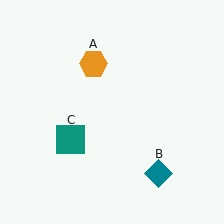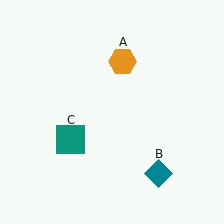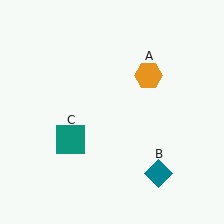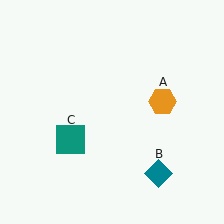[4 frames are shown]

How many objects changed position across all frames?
1 object changed position: orange hexagon (object A).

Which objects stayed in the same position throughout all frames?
Teal diamond (object B) and teal square (object C) remained stationary.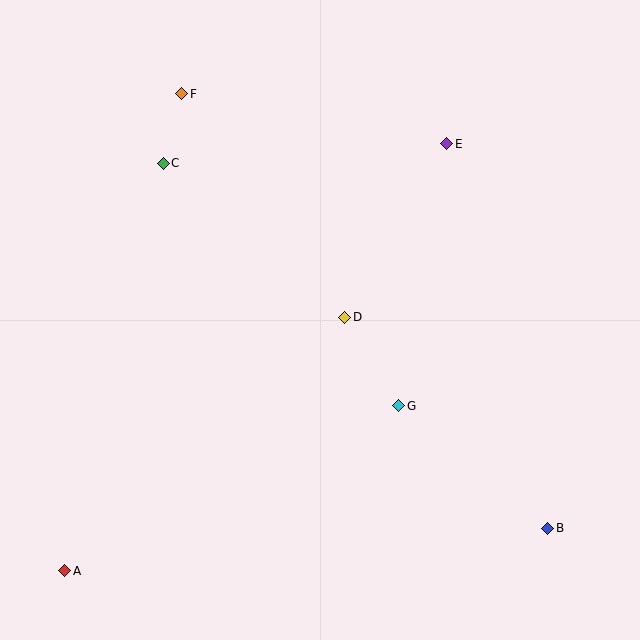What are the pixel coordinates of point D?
Point D is at (345, 317).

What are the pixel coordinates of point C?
Point C is at (163, 163).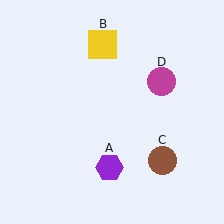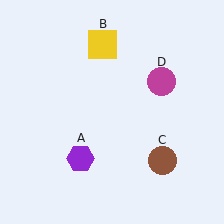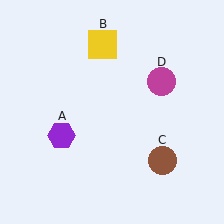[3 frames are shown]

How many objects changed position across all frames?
1 object changed position: purple hexagon (object A).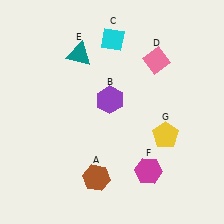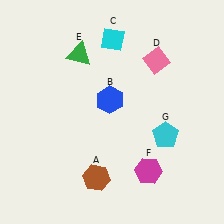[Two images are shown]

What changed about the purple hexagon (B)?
In Image 1, B is purple. In Image 2, it changed to blue.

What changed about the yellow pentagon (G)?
In Image 1, G is yellow. In Image 2, it changed to cyan.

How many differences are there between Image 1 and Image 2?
There are 3 differences between the two images.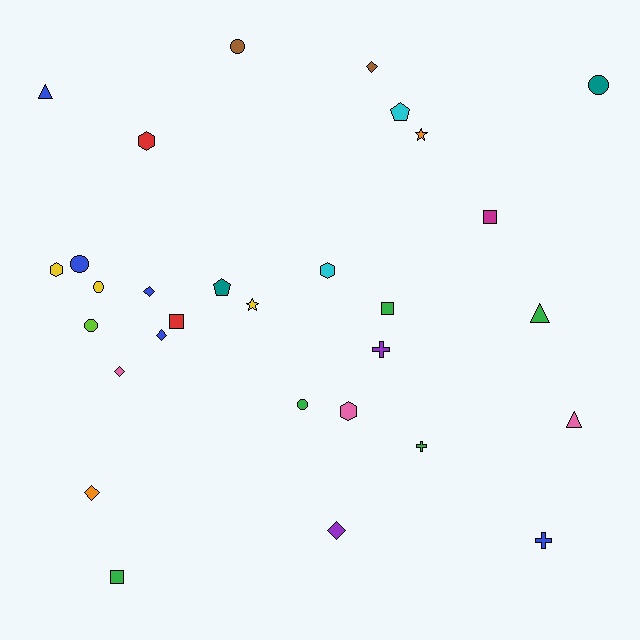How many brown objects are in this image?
There are 2 brown objects.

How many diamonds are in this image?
There are 6 diamonds.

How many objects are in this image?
There are 30 objects.